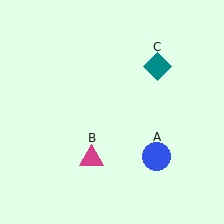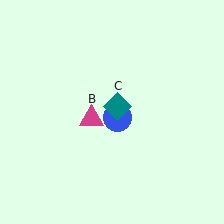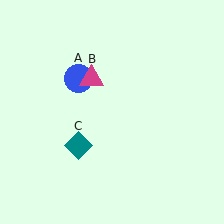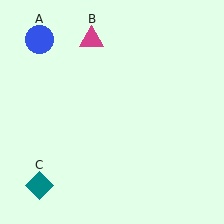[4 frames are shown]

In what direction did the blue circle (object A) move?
The blue circle (object A) moved up and to the left.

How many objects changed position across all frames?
3 objects changed position: blue circle (object A), magenta triangle (object B), teal diamond (object C).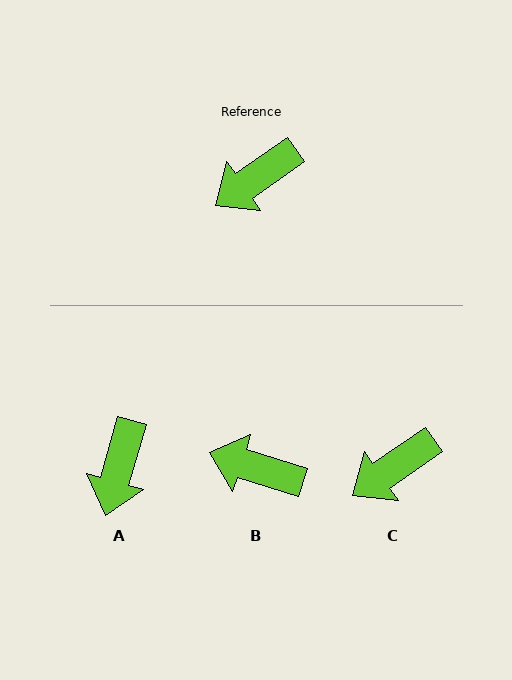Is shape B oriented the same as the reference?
No, it is off by about 53 degrees.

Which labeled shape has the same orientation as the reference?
C.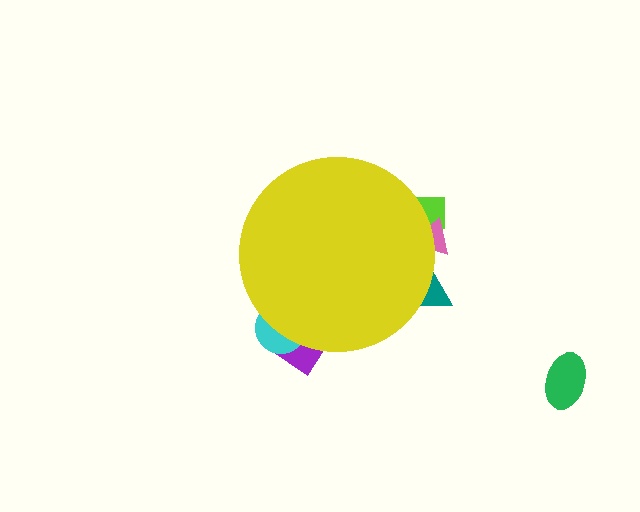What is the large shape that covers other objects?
A yellow circle.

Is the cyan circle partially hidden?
Yes, the cyan circle is partially hidden behind the yellow circle.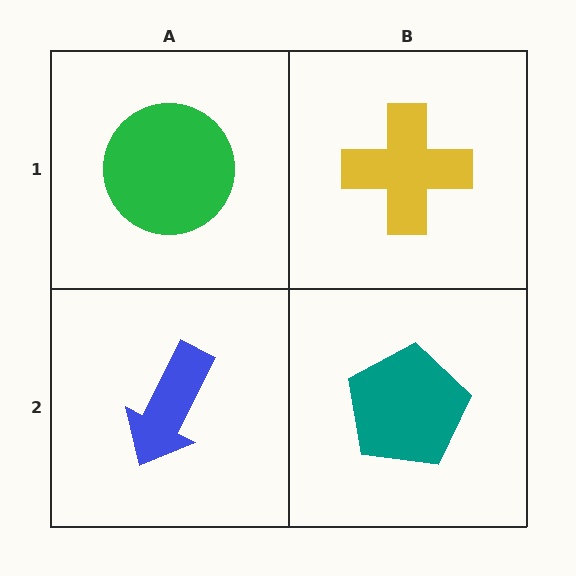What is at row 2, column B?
A teal pentagon.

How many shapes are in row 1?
2 shapes.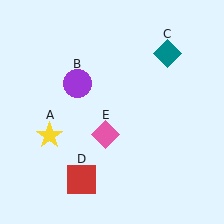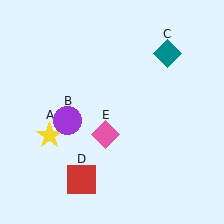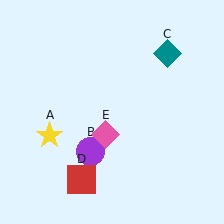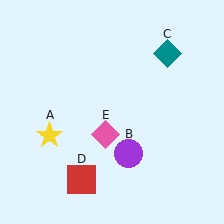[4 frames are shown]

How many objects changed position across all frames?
1 object changed position: purple circle (object B).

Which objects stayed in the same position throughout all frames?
Yellow star (object A) and teal diamond (object C) and red square (object D) and pink diamond (object E) remained stationary.